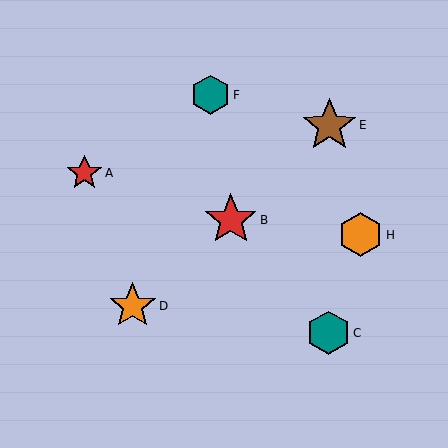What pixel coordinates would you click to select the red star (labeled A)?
Click at (84, 173) to select the red star A.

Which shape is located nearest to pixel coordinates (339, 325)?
The teal hexagon (labeled C) at (328, 333) is nearest to that location.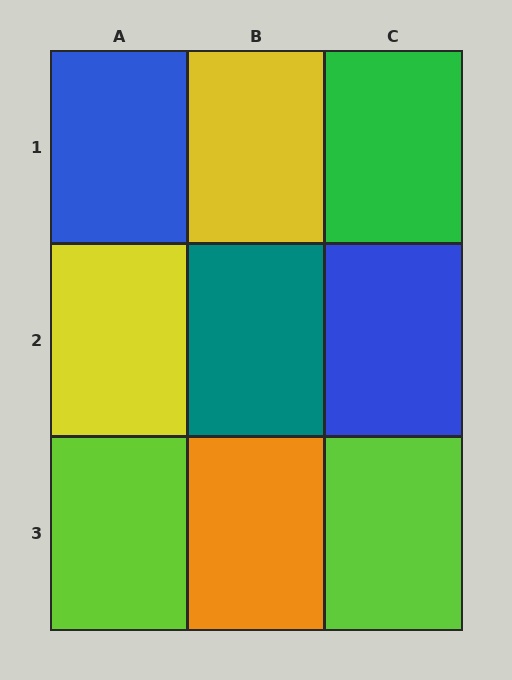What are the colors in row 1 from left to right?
Blue, yellow, green.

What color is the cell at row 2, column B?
Teal.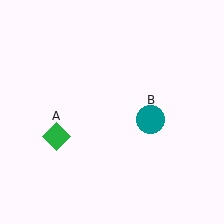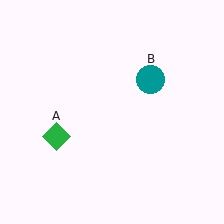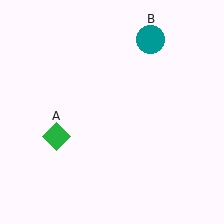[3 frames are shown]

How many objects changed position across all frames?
1 object changed position: teal circle (object B).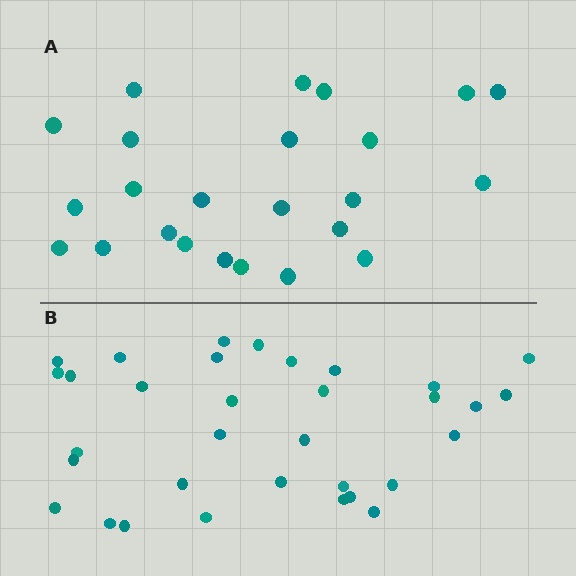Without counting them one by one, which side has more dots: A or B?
Region B (the bottom region) has more dots.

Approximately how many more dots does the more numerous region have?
Region B has roughly 8 or so more dots than region A.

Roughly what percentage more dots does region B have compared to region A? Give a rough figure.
About 40% more.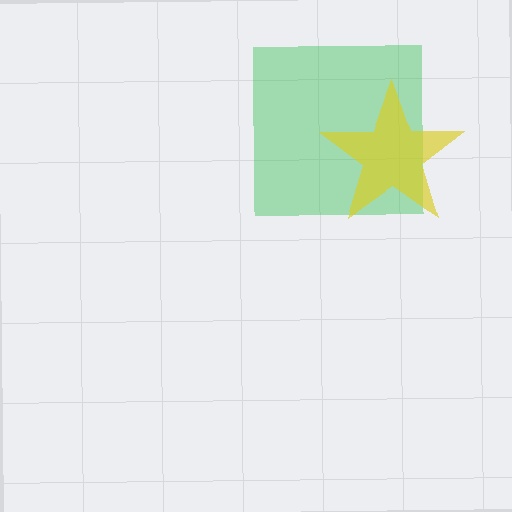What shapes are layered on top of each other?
The layered shapes are: a green square, a yellow star.